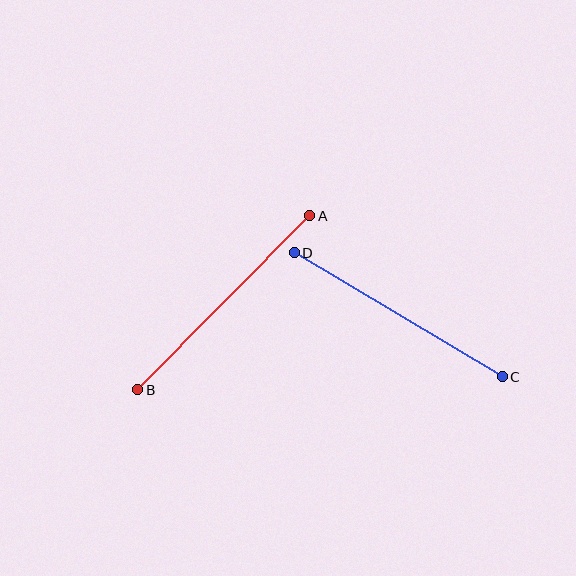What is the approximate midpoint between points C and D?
The midpoint is at approximately (398, 315) pixels.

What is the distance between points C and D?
The distance is approximately 242 pixels.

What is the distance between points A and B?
The distance is approximately 245 pixels.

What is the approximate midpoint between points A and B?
The midpoint is at approximately (224, 303) pixels.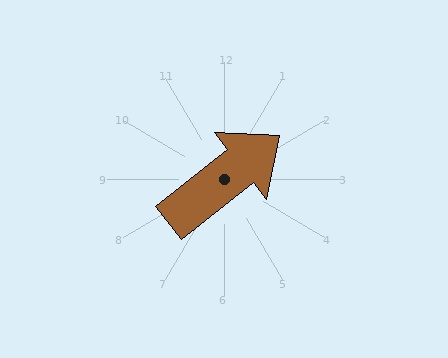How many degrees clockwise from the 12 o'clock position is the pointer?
Approximately 52 degrees.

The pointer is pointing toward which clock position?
Roughly 2 o'clock.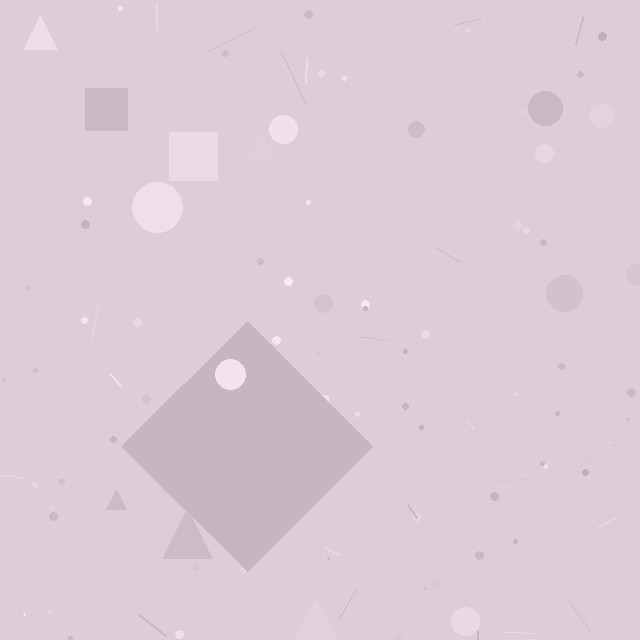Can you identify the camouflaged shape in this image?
The camouflaged shape is a diamond.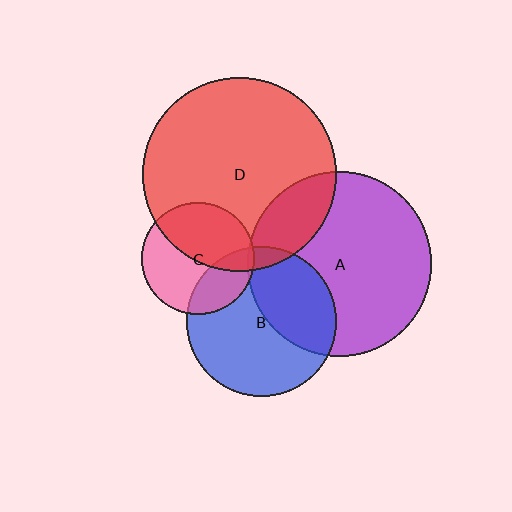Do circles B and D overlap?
Yes.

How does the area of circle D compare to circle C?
Approximately 3.0 times.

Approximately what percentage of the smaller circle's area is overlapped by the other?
Approximately 5%.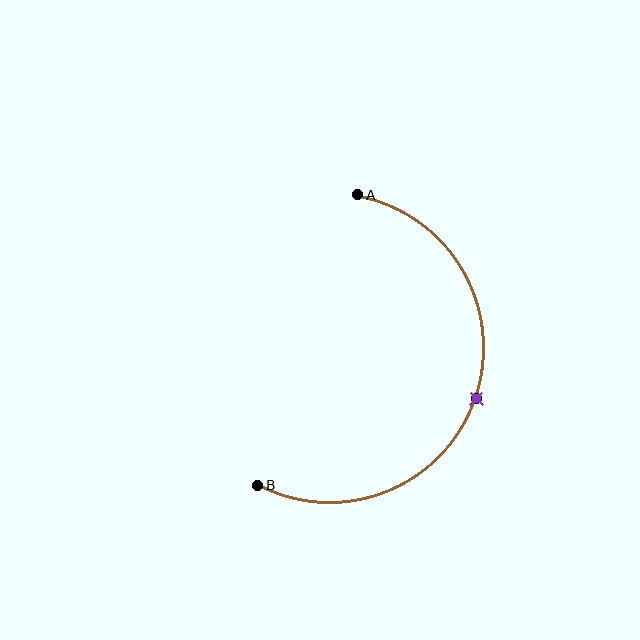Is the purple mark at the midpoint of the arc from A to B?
Yes. The purple mark lies on the arc at equal arc-length from both A and B — it is the arc midpoint.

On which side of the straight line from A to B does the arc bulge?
The arc bulges to the right of the straight line connecting A and B.